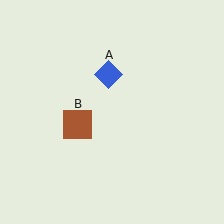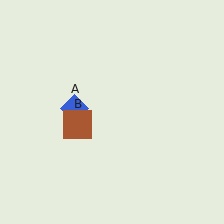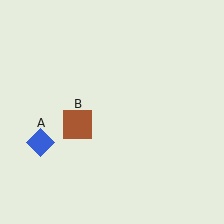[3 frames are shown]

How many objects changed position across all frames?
1 object changed position: blue diamond (object A).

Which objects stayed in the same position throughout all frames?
Brown square (object B) remained stationary.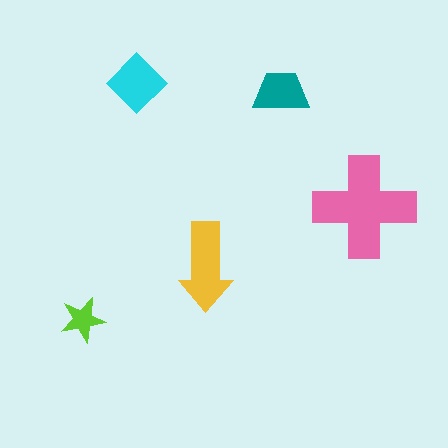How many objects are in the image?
There are 5 objects in the image.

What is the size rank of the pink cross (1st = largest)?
1st.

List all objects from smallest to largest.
The lime star, the teal trapezoid, the cyan diamond, the yellow arrow, the pink cross.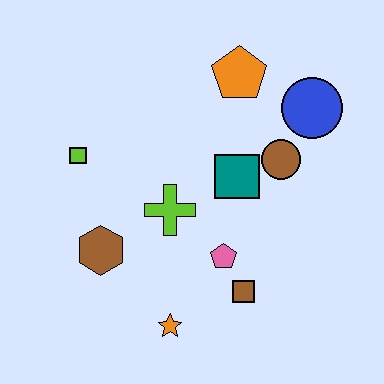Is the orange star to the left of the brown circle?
Yes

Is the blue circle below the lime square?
No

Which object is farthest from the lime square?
The blue circle is farthest from the lime square.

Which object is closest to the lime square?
The brown hexagon is closest to the lime square.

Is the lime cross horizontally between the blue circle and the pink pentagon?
No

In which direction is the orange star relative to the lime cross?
The orange star is below the lime cross.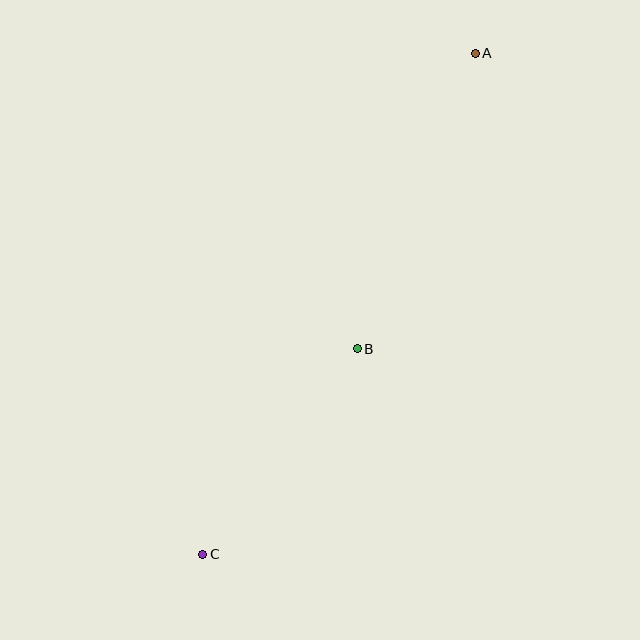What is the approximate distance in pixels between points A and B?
The distance between A and B is approximately 318 pixels.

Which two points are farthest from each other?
Points A and C are farthest from each other.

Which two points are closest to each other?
Points B and C are closest to each other.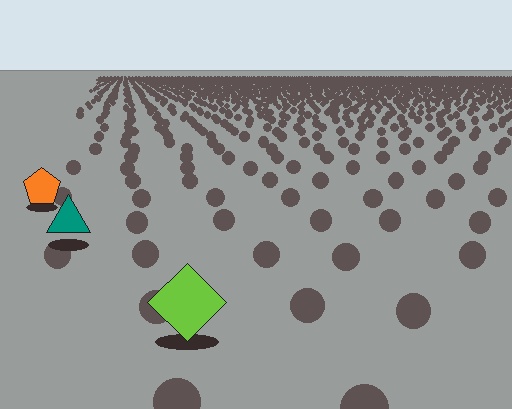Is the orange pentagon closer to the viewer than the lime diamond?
No. The lime diamond is closer — you can tell from the texture gradient: the ground texture is coarser near it.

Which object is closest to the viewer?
The lime diamond is closest. The texture marks near it are larger and more spread out.